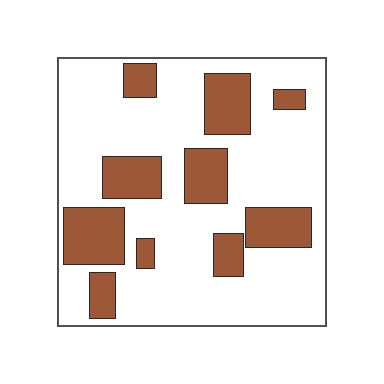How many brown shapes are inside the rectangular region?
10.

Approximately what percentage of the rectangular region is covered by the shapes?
Approximately 25%.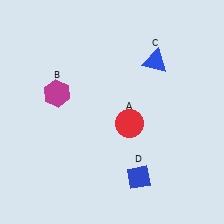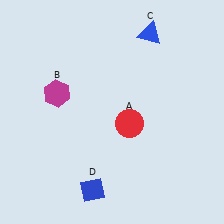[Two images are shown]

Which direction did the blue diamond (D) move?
The blue diamond (D) moved left.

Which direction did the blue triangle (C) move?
The blue triangle (C) moved up.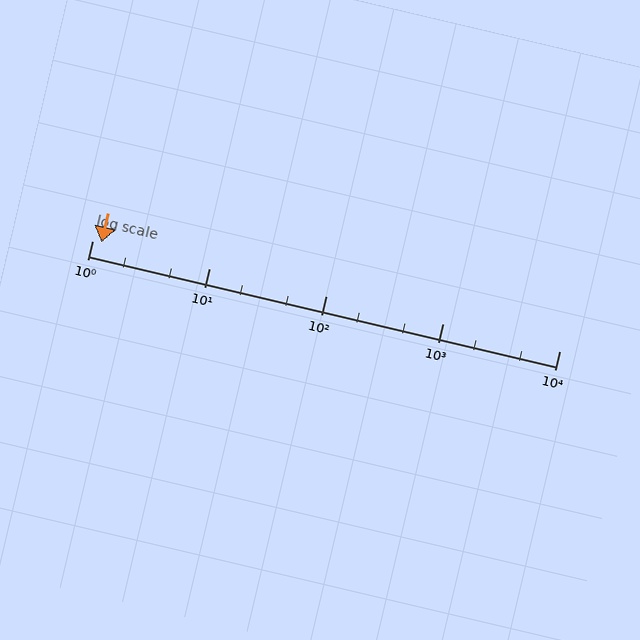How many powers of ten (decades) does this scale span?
The scale spans 4 decades, from 1 to 10000.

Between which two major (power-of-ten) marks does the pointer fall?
The pointer is between 1 and 10.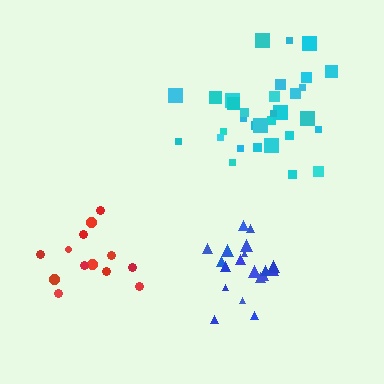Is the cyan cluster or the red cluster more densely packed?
Cyan.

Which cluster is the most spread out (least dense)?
Red.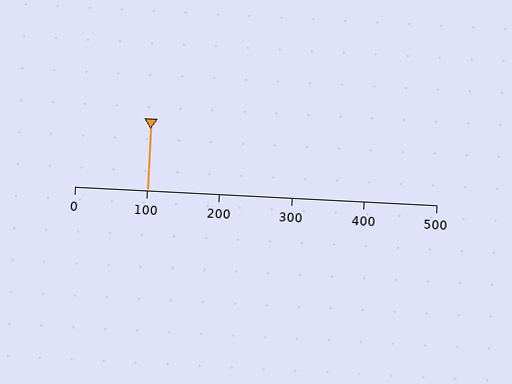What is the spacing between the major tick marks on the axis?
The major ticks are spaced 100 apart.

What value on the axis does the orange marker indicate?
The marker indicates approximately 100.